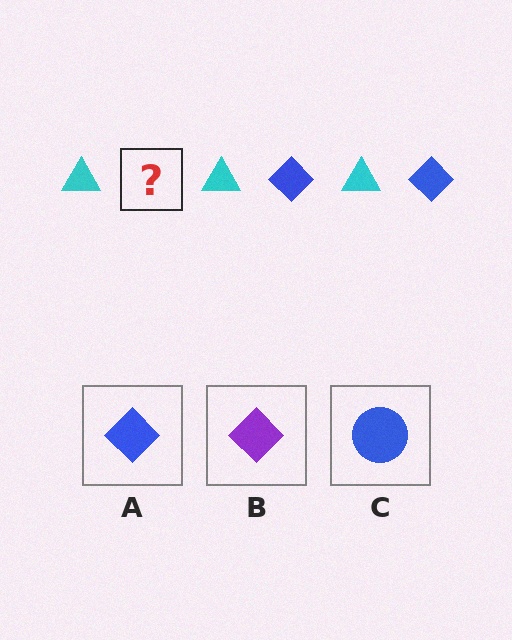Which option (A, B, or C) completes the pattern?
A.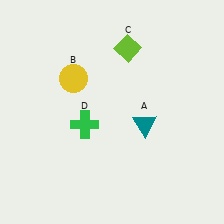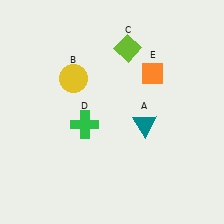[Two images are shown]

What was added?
An orange diamond (E) was added in Image 2.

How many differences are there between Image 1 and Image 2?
There is 1 difference between the two images.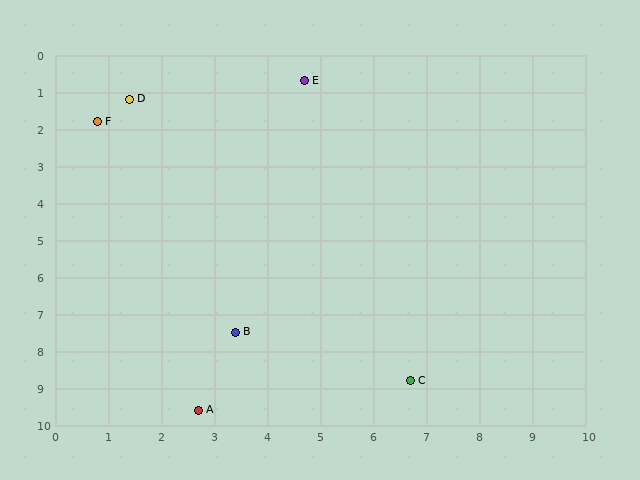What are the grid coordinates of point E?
Point E is at approximately (4.7, 0.7).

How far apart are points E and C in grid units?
Points E and C are about 8.3 grid units apart.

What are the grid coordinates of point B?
Point B is at approximately (3.4, 7.5).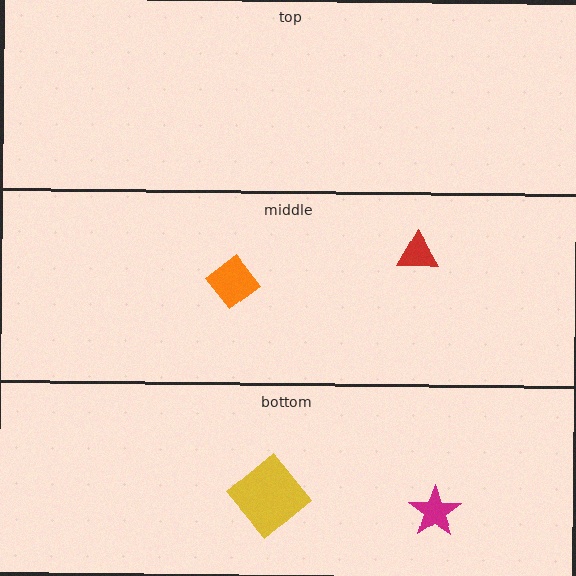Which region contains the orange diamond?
The middle region.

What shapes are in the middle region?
The orange diamond, the red triangle.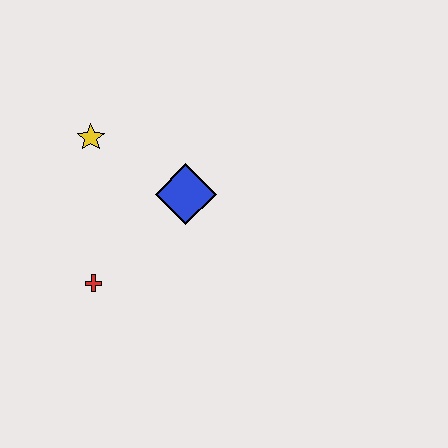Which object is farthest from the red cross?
The yellow star is farthest from the red cross.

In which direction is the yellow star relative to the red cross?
The yellow star is above the red cross.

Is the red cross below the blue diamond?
Yes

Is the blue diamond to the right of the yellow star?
Yes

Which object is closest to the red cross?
The blue diamond is closest to the red cross.